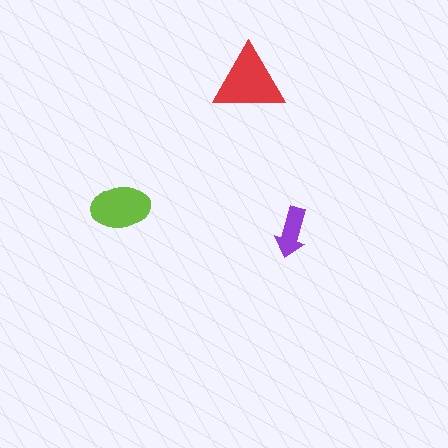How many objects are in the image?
There are 3 objects in the image.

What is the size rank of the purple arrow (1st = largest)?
3rd.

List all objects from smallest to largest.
The purple arrow, the lime ellipse, the red triangle.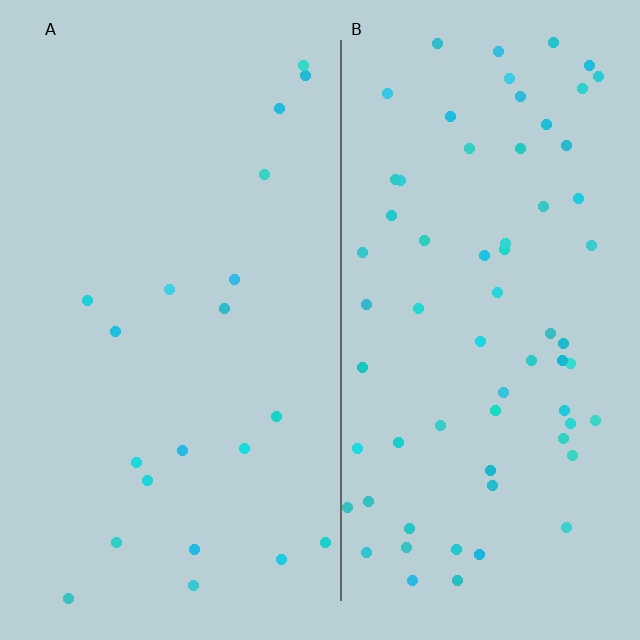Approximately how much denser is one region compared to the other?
Approximately 3.3× — region B over region A.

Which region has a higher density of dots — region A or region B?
B (the right).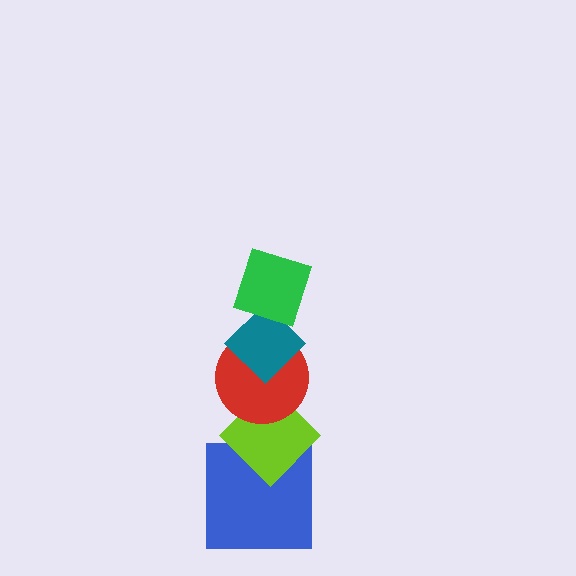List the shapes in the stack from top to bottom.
From top to bottom: the green diamond, the teal diamond, the red circle, the lime diamond, the blue square.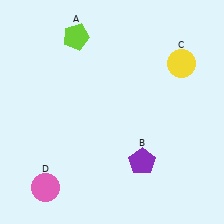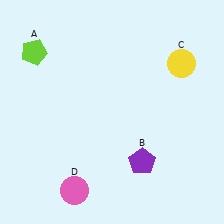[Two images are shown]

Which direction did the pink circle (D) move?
The pink circle (D) moved right.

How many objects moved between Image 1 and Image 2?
2 objects moved between the two images.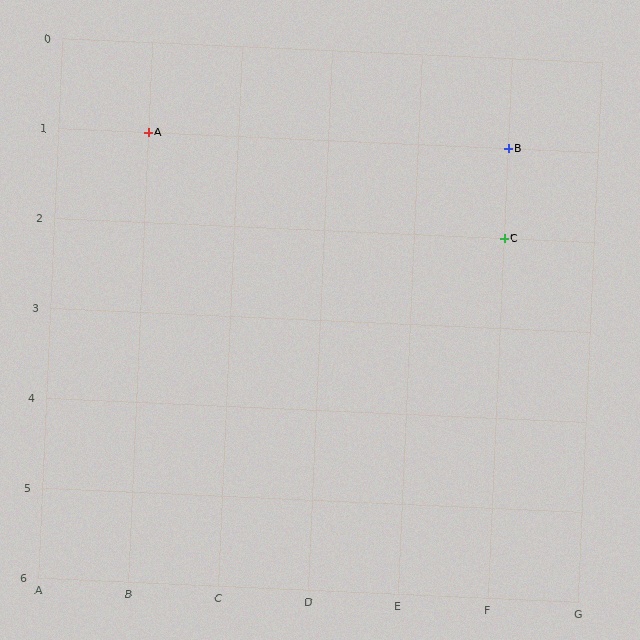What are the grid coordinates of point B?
Point B is at grid coordinates (F, 1).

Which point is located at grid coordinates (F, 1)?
Point B is at (F, 1).